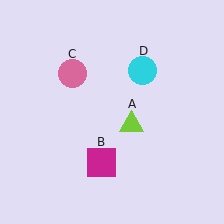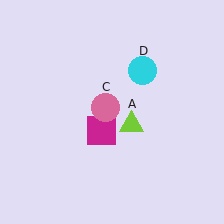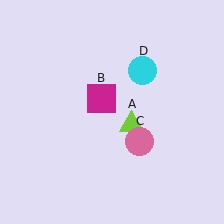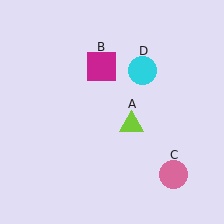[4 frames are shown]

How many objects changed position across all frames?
2 objects changed position: magenta square (object B), pink circle (object C).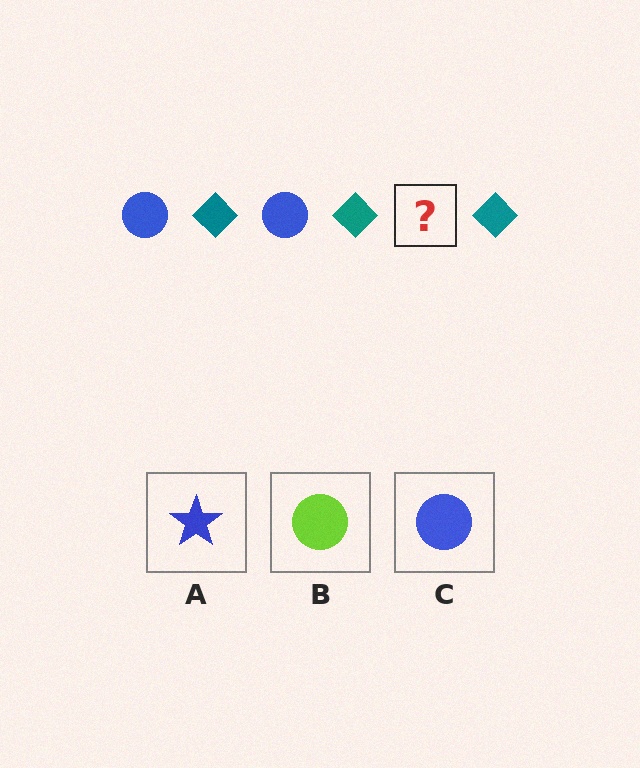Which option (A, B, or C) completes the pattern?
C.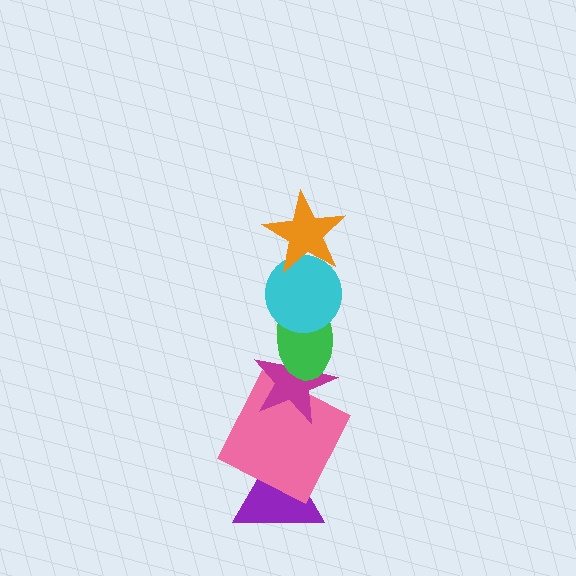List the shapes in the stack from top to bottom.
From top to bottom: the orange star, the cyan circle, the green ellipse, the magenta star, the pink square, the purple triangle.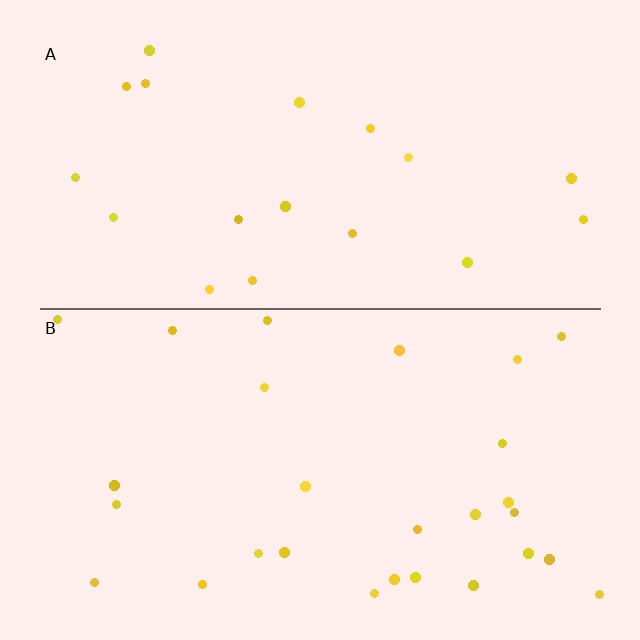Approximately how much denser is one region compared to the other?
Approximately 1.5× — region B over region A.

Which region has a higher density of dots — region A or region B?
B (the bottom).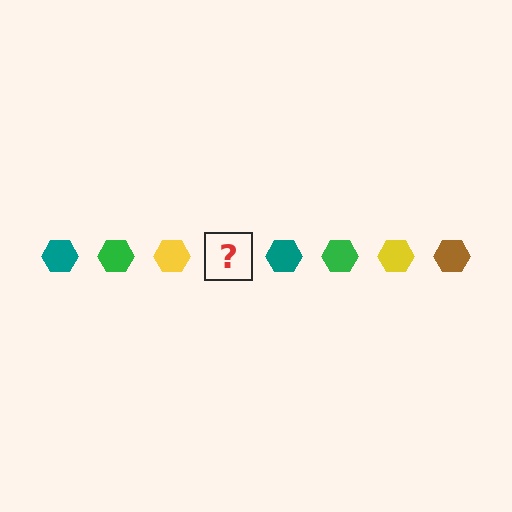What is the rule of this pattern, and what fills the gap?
The rule is that the pattern cycles through teal, green, yellow, brown hexagons. The gap should be filled with a brown hexagon.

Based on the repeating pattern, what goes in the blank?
The blank should be a brown hexagon.